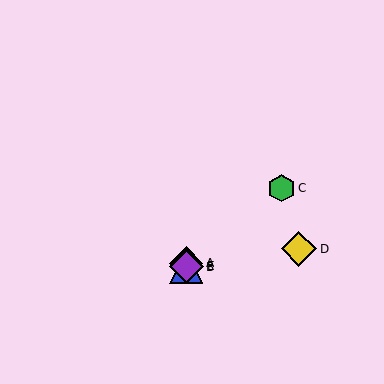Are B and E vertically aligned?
Yes, both are at x≈186.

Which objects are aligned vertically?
Objects A, B, E are aligned vertically.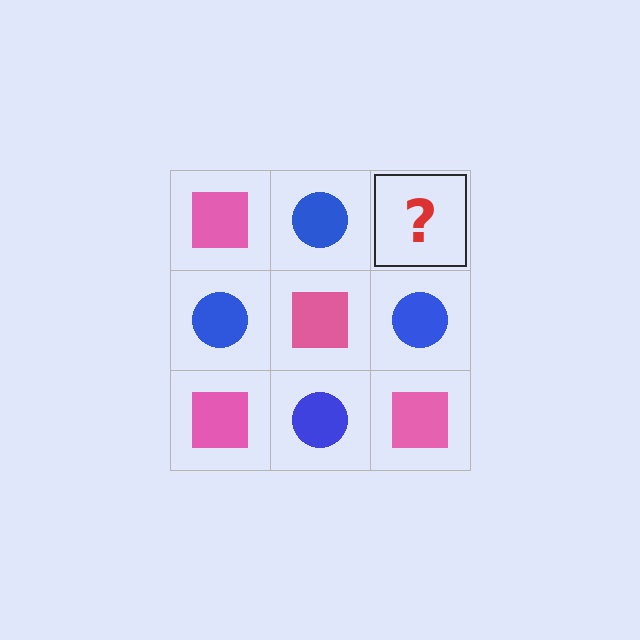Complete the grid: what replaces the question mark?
The question mark should be replaced with a pink square.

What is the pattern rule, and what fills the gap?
The rule is that it alternates pink square and blue circle in a checkerboard pattern. The gap should be filled with a pink square.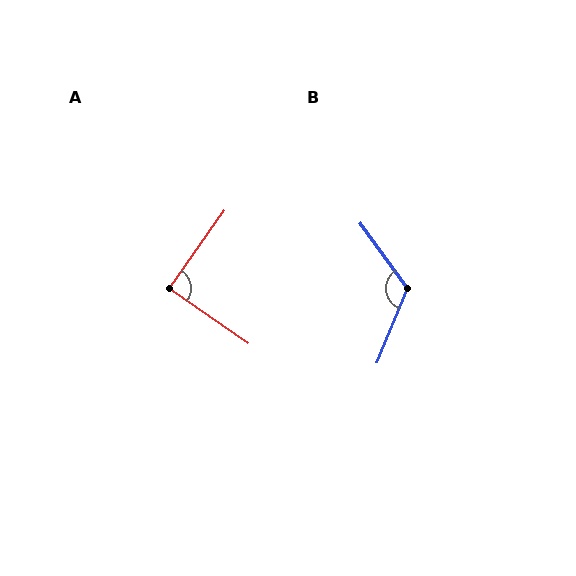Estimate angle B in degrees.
Approximately 122 degrees.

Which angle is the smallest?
A, at approximately 89 degrees.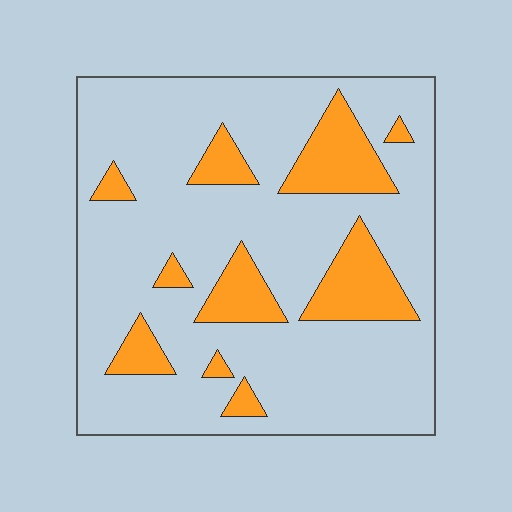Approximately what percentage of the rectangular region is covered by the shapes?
Approximately 20%.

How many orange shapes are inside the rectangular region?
10.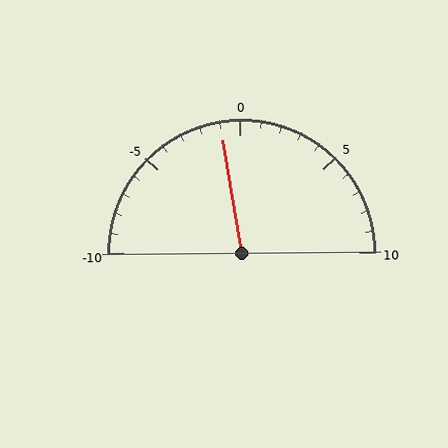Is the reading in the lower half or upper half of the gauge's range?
The reading is in the lower half of the range (-10 to 10).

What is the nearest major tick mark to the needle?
The nearest major tick mark is 0.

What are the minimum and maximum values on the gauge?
The gauge ranges from -10 to 10.